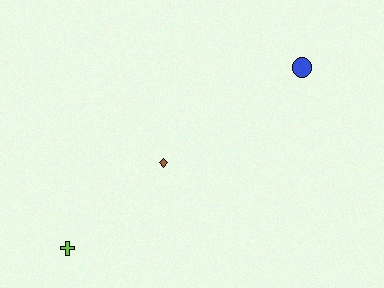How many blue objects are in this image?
There is 1 blue object.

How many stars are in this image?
There are no stars.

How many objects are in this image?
There are 3 objects.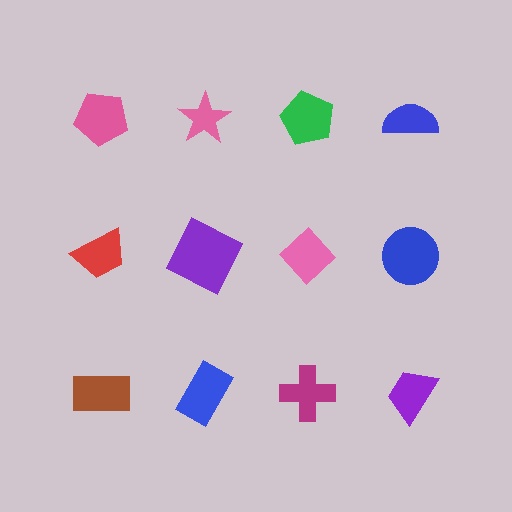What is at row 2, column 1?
A red trapezoid.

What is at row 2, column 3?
A pink diamond.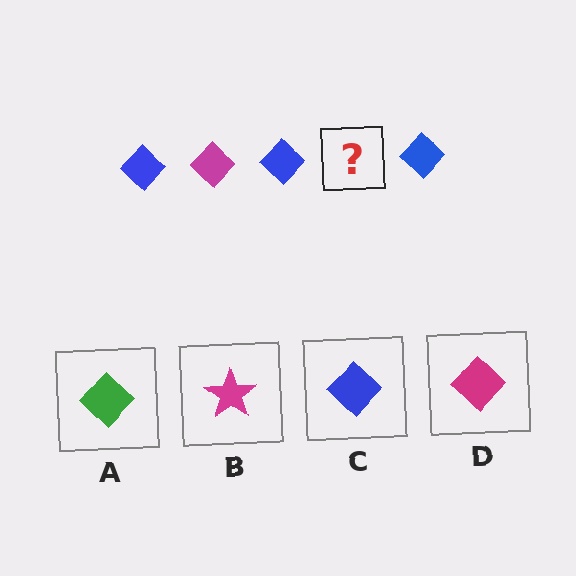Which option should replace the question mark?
Option D.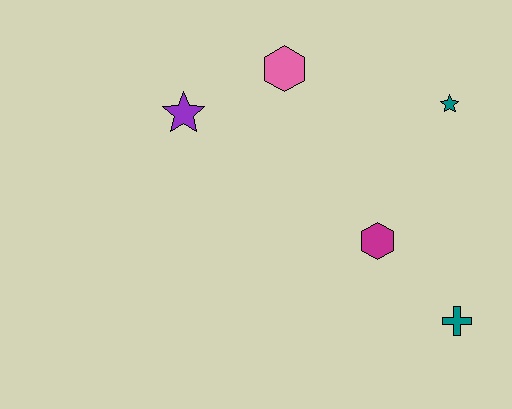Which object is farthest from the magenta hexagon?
The purple star is farthest from the magenta hexagon.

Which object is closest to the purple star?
The pink hexagon is closest to the purple star.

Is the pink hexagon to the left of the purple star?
No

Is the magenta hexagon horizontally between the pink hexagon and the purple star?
No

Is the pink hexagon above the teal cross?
Yes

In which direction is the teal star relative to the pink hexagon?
The teal star is to the right of the pink hexagon.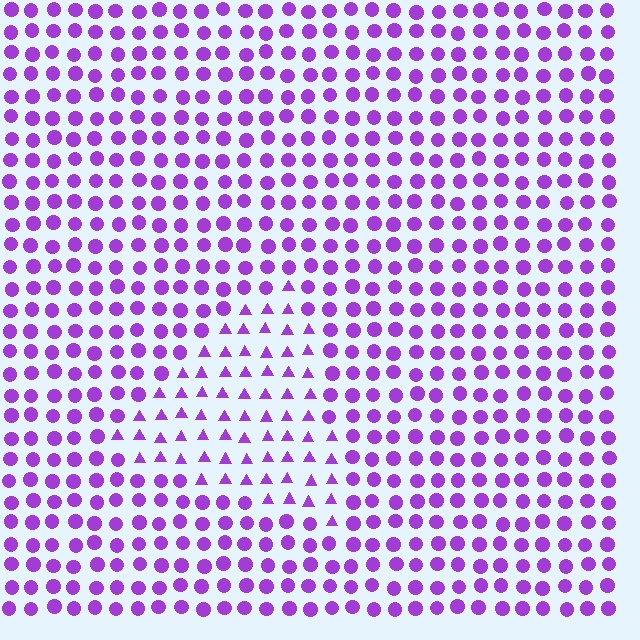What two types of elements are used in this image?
The image uses triangles inside the triangle region and circles outside it.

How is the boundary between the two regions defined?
The boundary is defined by a change in element shape: triangles inside vs. circles outside. All elements share the same color and spacing.